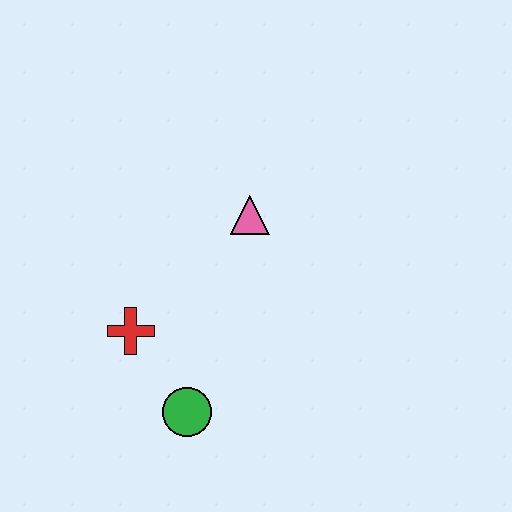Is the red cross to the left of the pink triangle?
Yes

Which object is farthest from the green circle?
The pink triangle is farthest from the green circle.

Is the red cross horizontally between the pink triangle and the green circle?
No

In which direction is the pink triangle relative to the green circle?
The pink triangle is above the green circle.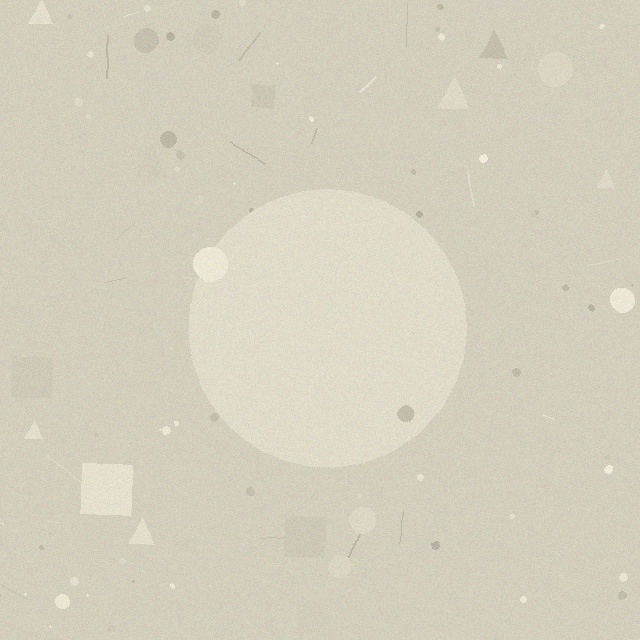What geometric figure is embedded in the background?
A circle is embedded in the background.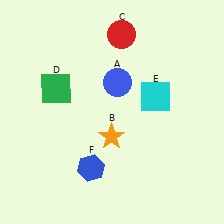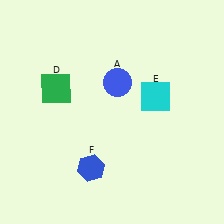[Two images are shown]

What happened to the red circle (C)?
The red circle (C) was removed in Image 2. It was in the top-right area of Image 1.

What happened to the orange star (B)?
The orange star (B) was removed in Image 2. It was in the bottom-left area of Image 1.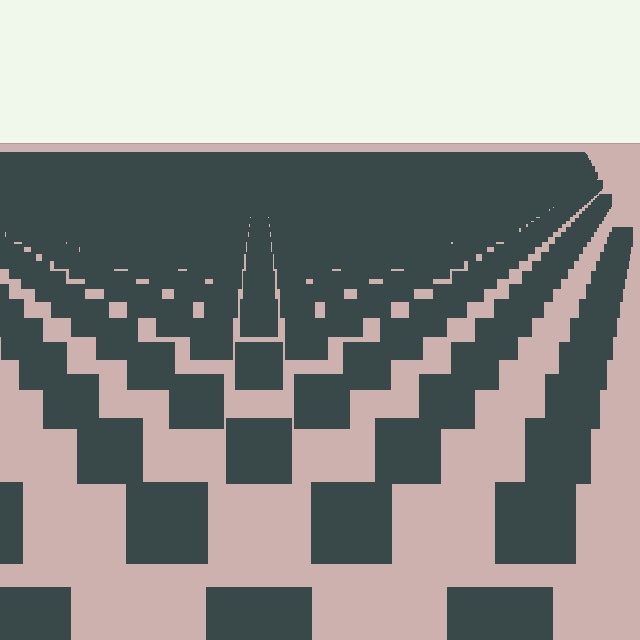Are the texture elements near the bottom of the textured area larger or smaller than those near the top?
Larger. Near the bottom, elements are closer to the viewer and appear at a bigger on-screen size.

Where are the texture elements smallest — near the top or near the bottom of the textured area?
Near the top.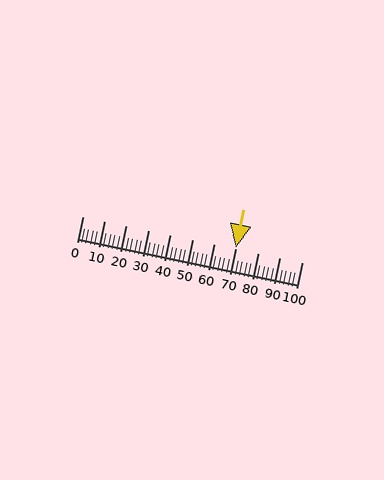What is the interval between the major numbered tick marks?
The major tick marks are spaced 10 units apart.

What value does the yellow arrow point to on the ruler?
The yellow arrow points to approximately 70.